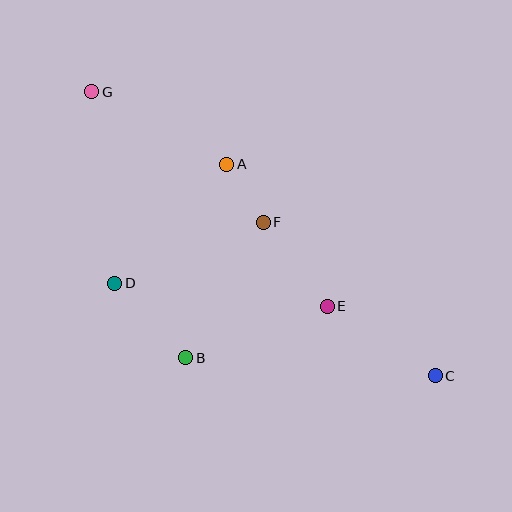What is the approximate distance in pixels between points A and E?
The distance between A and E is approximately 174 pixels.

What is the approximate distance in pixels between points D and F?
The distance between D and F is approximately 161 pixels.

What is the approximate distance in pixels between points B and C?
The distance between B and C is approximately 250 pixels.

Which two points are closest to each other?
Points A and F are closest to each other.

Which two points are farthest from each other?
Points C and G are farthest from each other.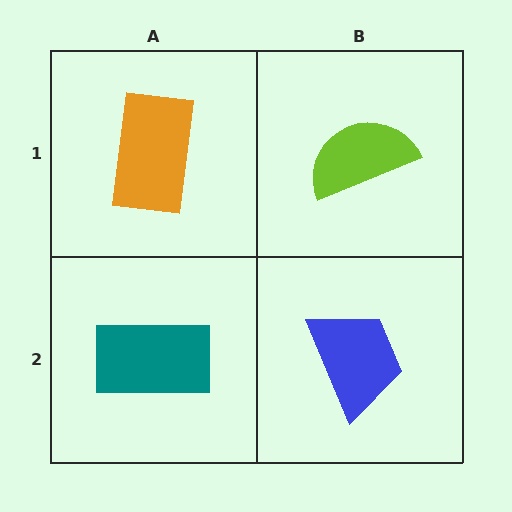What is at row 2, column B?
A blue trapezoid.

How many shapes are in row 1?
2 shapes.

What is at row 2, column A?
A teal rectangle.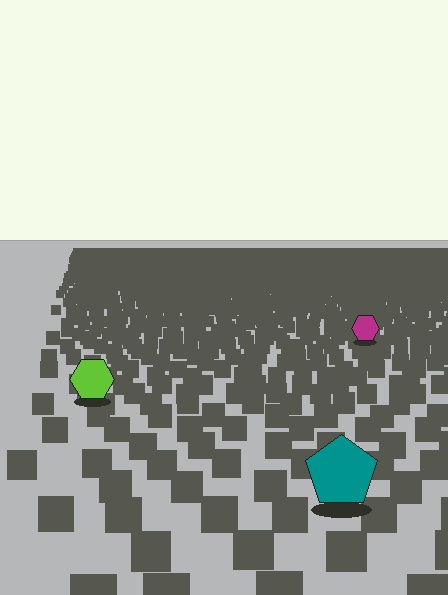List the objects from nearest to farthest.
From nearest to farthest: the teal pentagon, the lime hexagon, the magenta hexagon.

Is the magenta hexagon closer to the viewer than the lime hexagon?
No. The lime hexagon is closer — you can tell from the texture gradient: the ground texture is coarser near it.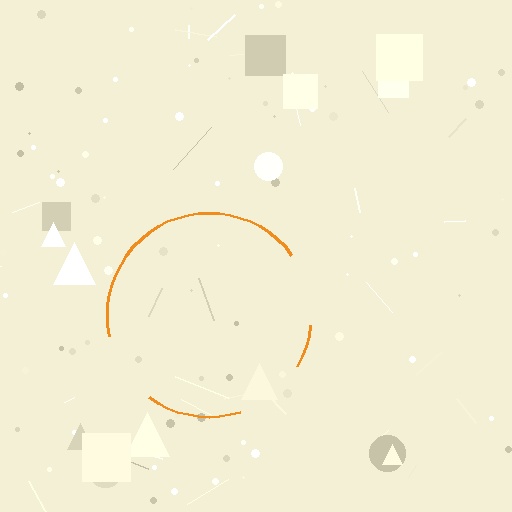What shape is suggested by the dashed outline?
The dashed outline suggests a circle.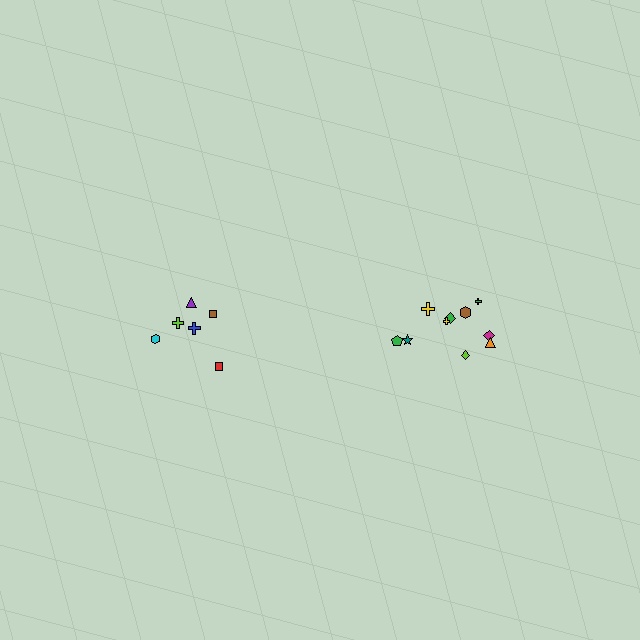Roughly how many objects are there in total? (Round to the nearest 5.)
Roughly 15 objects in total.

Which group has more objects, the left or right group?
The right group.